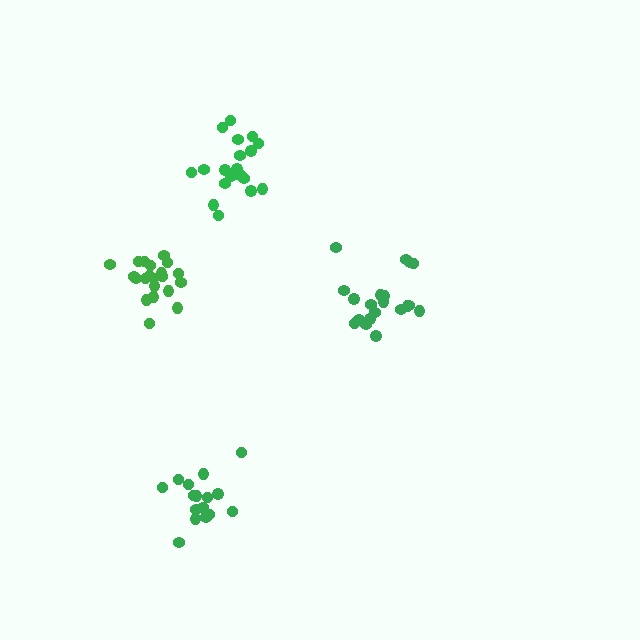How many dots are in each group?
Group 1: 20 dots, Group 2: 20 dots, Group 3: 16 dots, Group 4: 21 dots (77 total).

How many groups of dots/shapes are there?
There are 4 groups.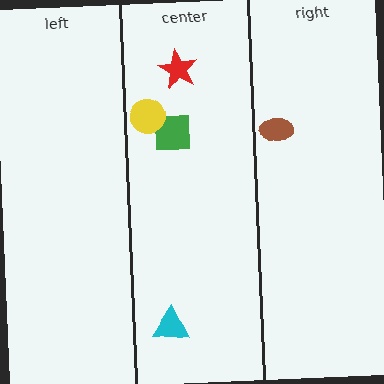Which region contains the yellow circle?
The center region.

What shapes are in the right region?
The brown ellipse.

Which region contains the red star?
The center region.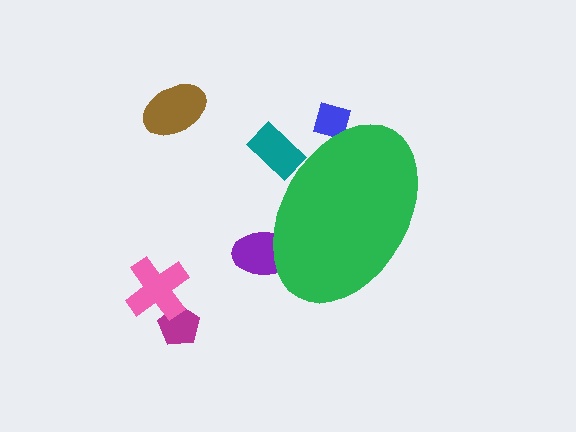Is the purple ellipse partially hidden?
Yes, the purple ellipse is partially hidden behind the green ellipse.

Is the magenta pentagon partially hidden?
No, the magenta pentagon is fully visible.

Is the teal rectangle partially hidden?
Yes, the teal rectangle is partially hidden behind the green ellipse.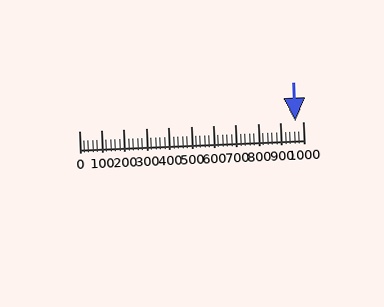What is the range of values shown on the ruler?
The ruler shows values from 0 to 1000.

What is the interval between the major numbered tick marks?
The major tick marks are spaced 100 units apart.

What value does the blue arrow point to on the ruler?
The blue arrow points to approximately 964.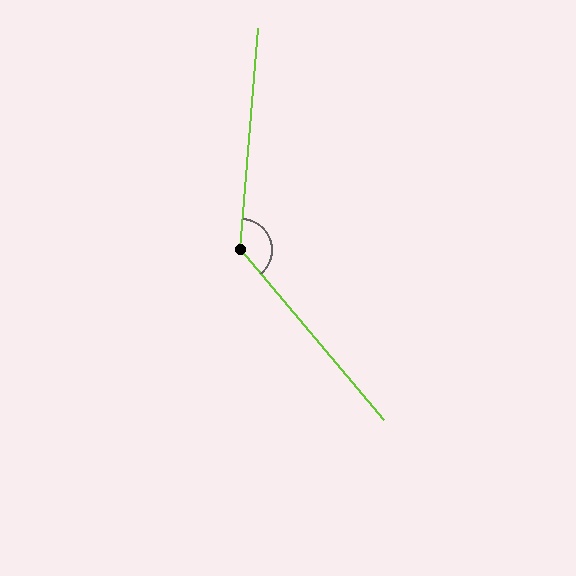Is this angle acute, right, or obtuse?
It is obtuse.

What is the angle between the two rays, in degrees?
Approximately 136 degrees.